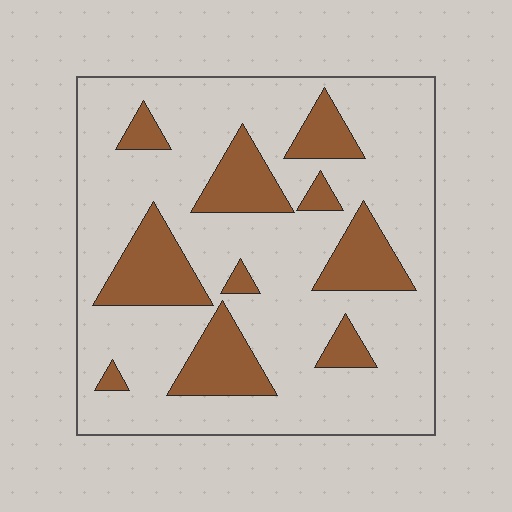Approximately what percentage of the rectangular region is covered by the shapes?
Approximately 25%.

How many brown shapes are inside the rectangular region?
10.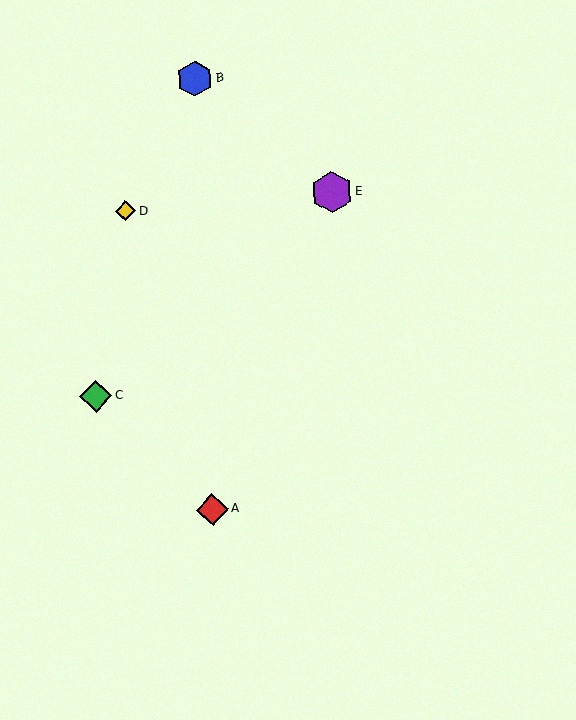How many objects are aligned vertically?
2 objects (A, B) are aligned vertically.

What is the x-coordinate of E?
Object E is at x≈332.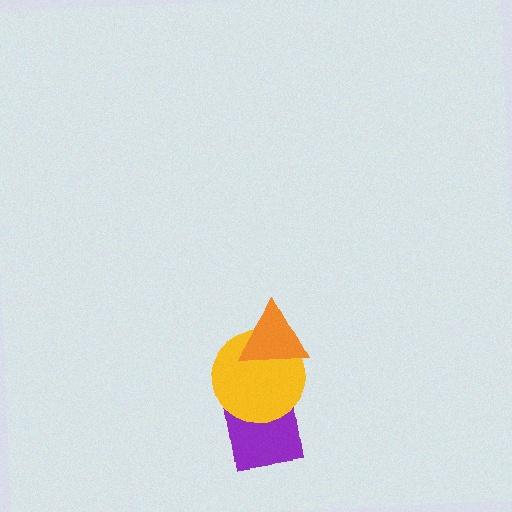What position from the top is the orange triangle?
The orange triangle is 1st from the top.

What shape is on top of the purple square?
The yellow circle is on top of the purple square.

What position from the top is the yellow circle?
The yellow circle is 2nd from the top.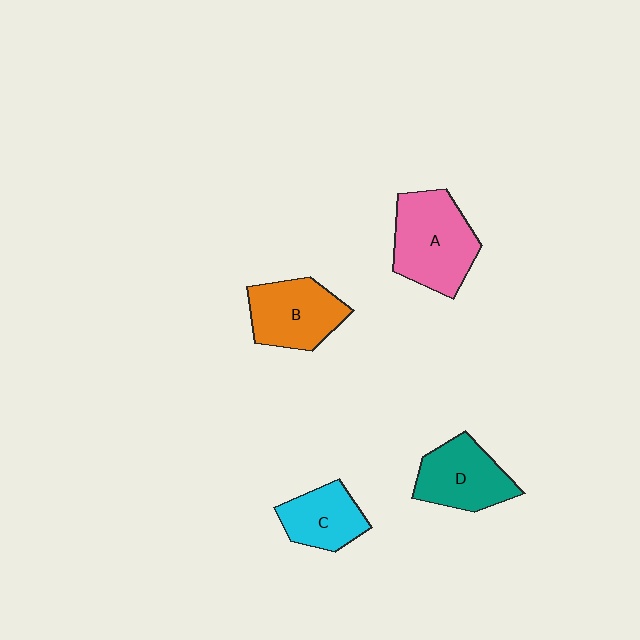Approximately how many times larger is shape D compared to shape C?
Approximately 1.3 times.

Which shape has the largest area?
Shape A (pink).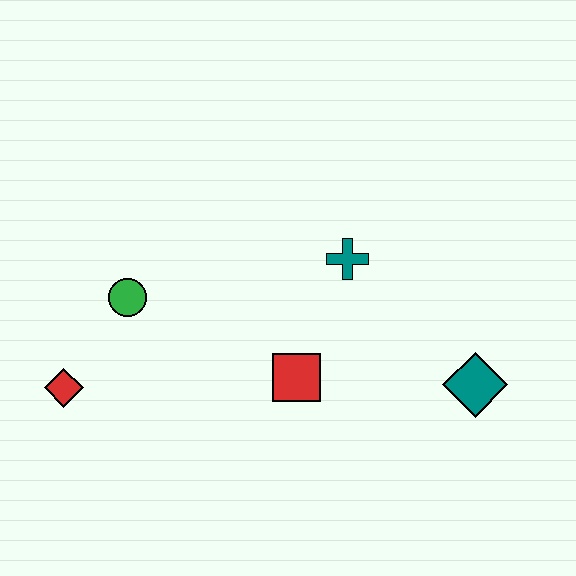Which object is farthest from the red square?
The red diamond is farthest from the red square.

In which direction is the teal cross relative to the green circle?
The teal cross is to the right of the green circle.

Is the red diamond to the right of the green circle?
No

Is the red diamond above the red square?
No